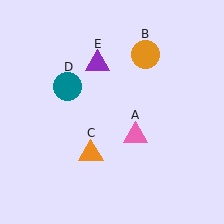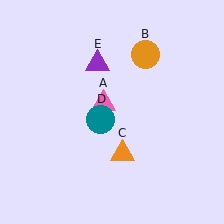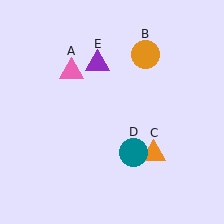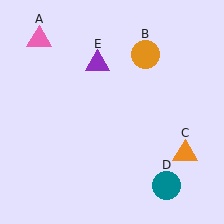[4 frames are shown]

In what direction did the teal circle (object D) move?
The teal circle (object D) moved down and to the right.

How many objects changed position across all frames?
3 objects changed position: pink triangle (object A), orange triangle (object C), teal circle (object D).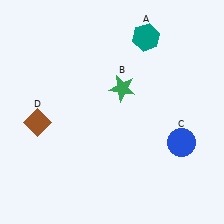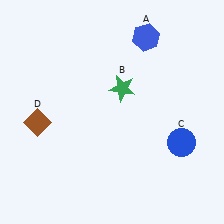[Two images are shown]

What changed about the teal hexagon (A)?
In Image 1, A is teal. In Image 2, it changed to blue.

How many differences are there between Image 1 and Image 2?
There is 1 difference between the two images.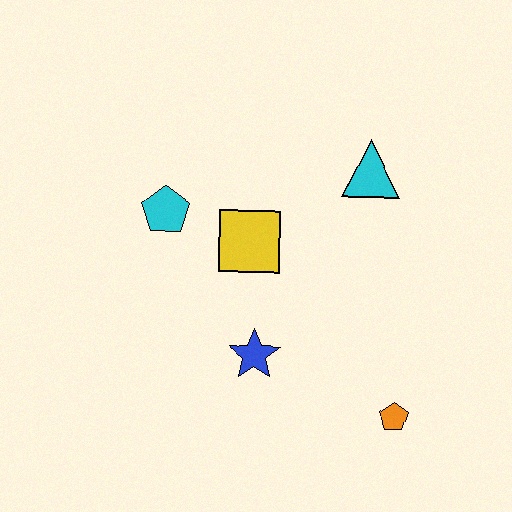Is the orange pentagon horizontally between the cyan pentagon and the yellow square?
No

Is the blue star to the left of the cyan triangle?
Yes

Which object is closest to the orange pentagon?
The blue star is closest to the orange pentagon.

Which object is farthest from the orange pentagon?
The cyan pentagon is farthest from the orange pentagon.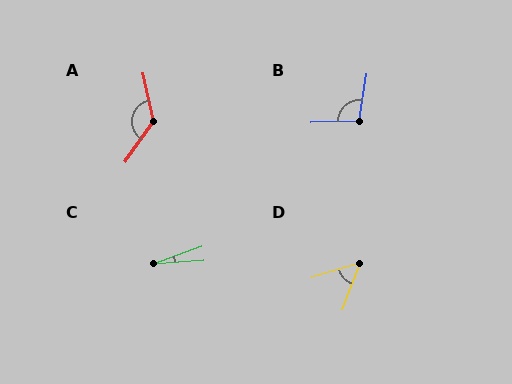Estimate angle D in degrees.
Approximately 52 degrees.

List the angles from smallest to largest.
C (15°), D (52°), B (101°), A (133°).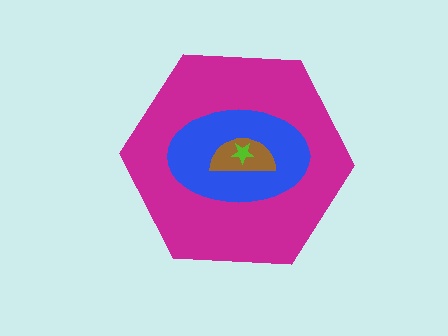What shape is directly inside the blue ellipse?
The brown semicircle.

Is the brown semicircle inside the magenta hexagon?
Yes.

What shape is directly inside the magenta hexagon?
The blue ellipse.